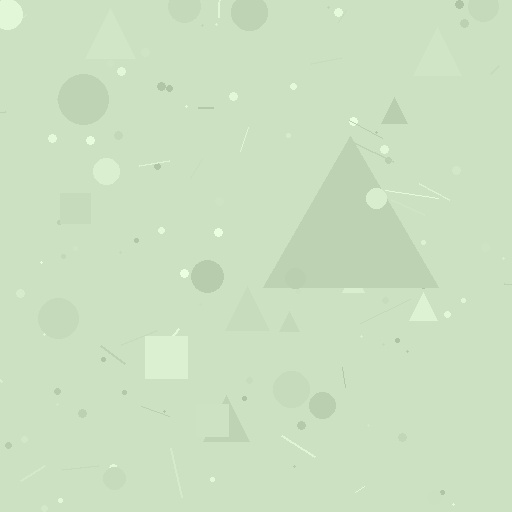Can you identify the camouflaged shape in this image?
The camouflaged shape is a triangle.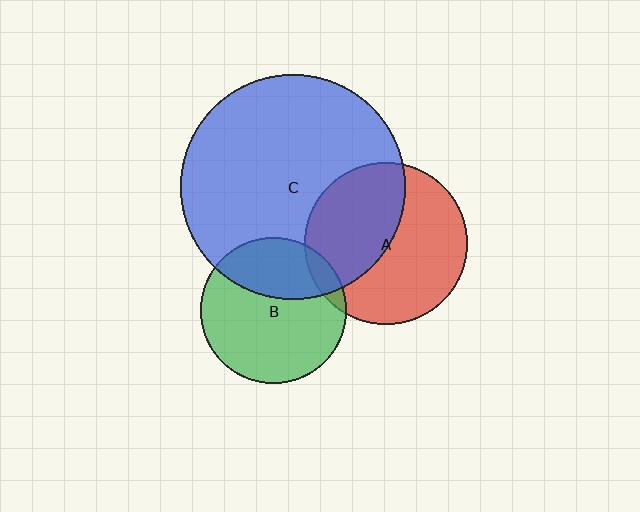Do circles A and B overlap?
Yes.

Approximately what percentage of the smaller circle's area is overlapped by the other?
Approximately 10%.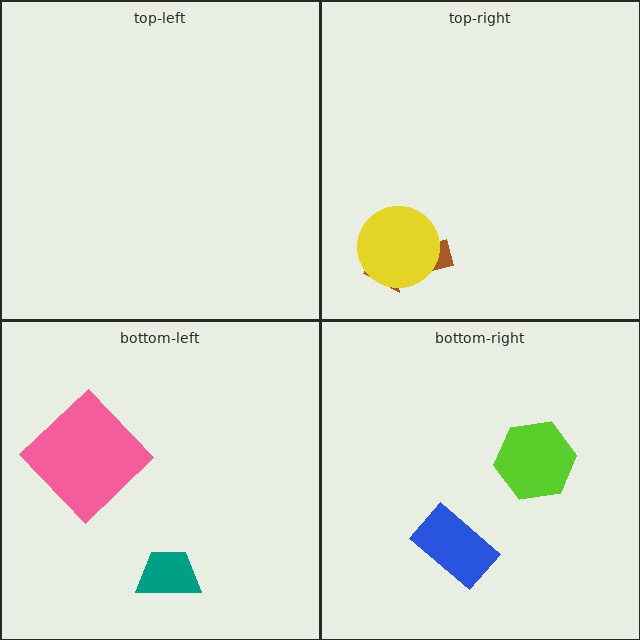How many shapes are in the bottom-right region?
2.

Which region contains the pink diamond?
The bottom-left region.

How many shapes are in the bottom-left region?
2.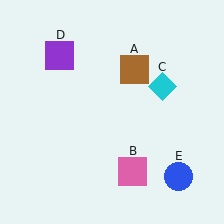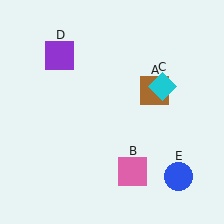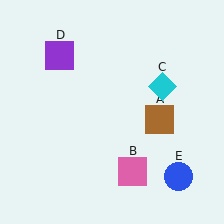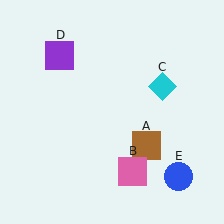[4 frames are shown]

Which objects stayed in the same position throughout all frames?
Pink square (object B) and cyan diamond (object C) and purple square (object D) and blue circle (object E) remained stationary.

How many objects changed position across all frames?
1 object changed position: brown square (object A).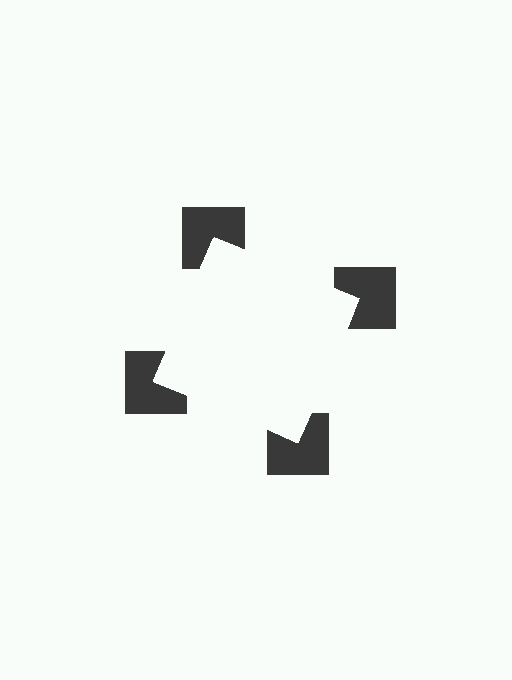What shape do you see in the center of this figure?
An illusory square — its edges are inferred from the aligned wedge cuts in the notched squares, not physically drawn.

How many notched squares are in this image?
There are 4 — one at each vertex of the illusory square.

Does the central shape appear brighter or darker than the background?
It typically appears slightly brighter than the background, even though no actual brightness change is drawn.